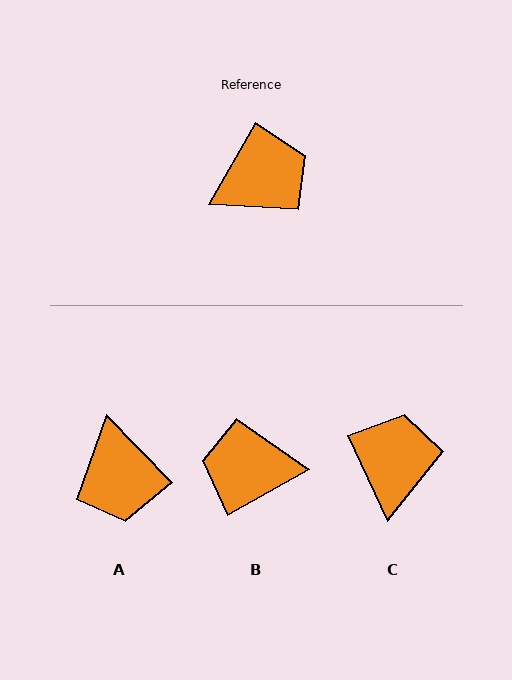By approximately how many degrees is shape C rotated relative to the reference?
Approximately 55 degrees counter-clockwise.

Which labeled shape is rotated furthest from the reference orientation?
B, about 148 degrees away.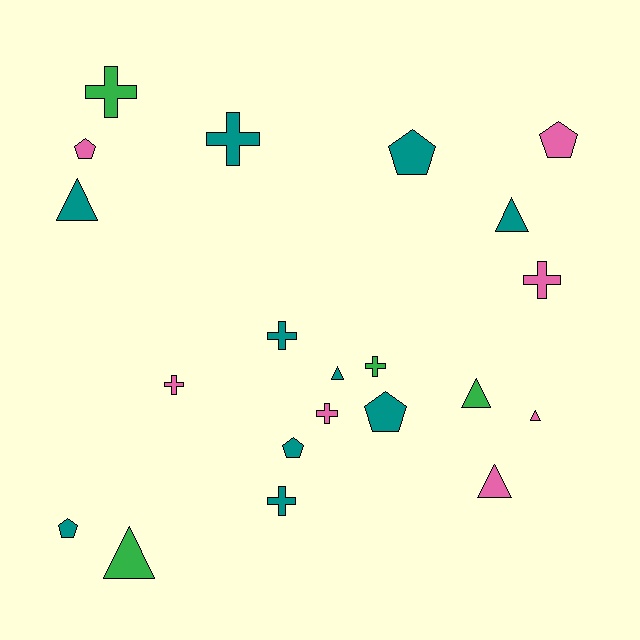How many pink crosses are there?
There are 3 pink crosses.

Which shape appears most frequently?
Cross, with 8 objects.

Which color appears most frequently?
Teal, with 10 objects.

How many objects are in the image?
There are 21 objects.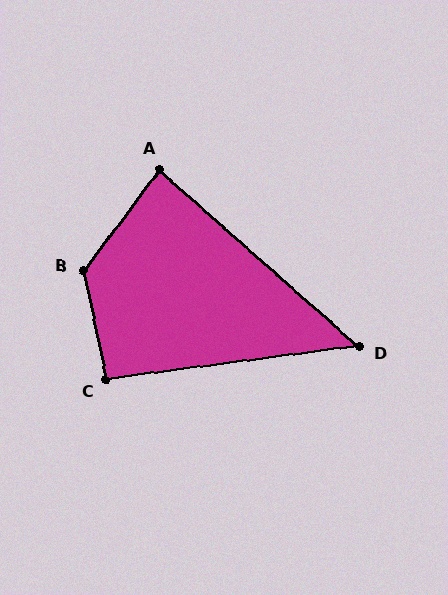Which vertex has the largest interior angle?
B, at approximately 131 degrees.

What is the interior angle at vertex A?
Approximately 85 degrees (approximately right).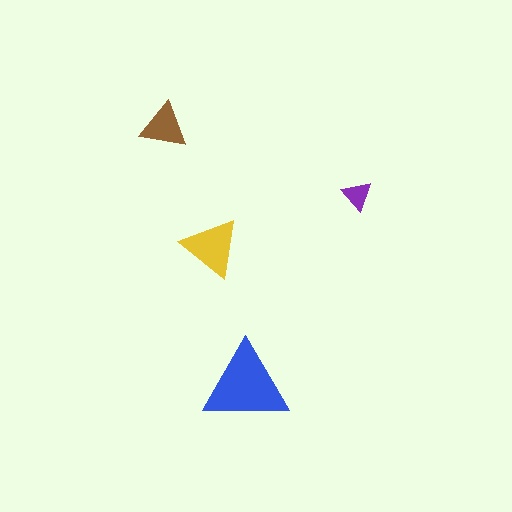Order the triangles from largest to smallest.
the blue one, the yellow one, the brown one, the purple one.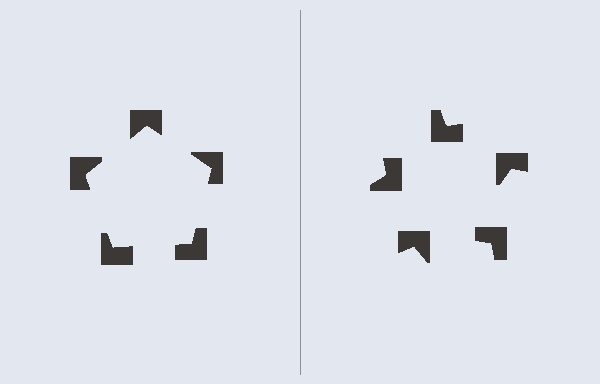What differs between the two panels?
The notched squares are positioned identically on both sides; only the wedge orientations differ. On the left they align to a pentagon; on the right they are misaligned.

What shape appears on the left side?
An illusory pentagon.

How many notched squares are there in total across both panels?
10 — 5 on each side.